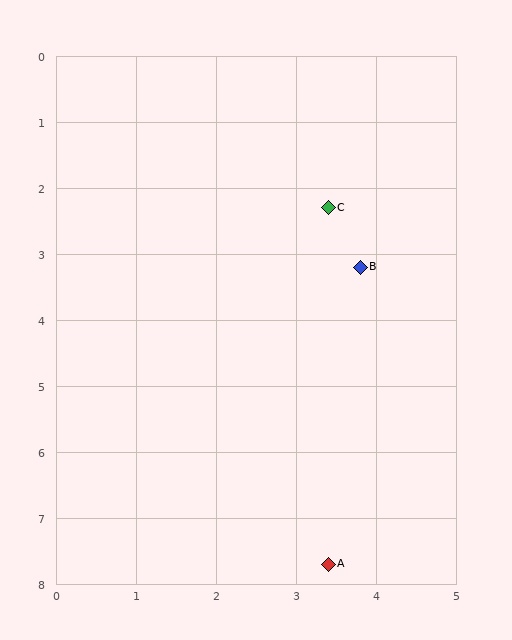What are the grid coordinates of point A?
Point A is at approximately (3.4, 7.7).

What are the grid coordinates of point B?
Point B is at approximately (3.8, 3.2).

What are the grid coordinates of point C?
Point C is at approximately (3.4, 2.3).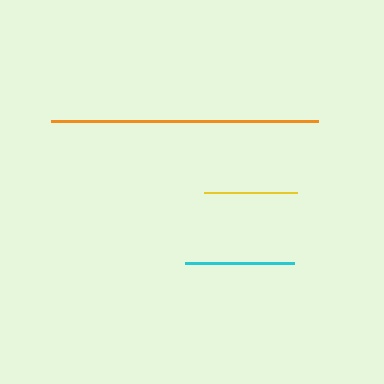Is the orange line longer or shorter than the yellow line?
The orange line is longer than the yellow line.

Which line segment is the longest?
The orange line is the longest at approximately 267 pixels.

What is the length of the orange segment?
The orange segment is approximately 267 pixels long.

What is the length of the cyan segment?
The cyan segment is approximately 109 pixels long.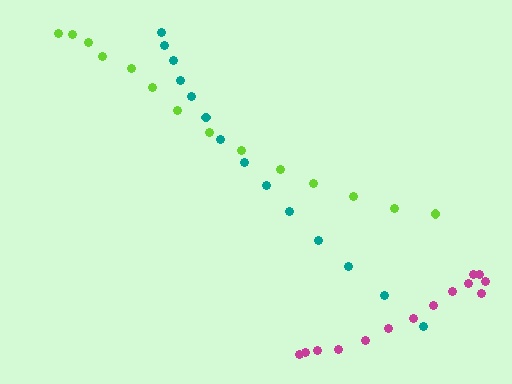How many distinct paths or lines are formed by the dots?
There are 3 distinct paths.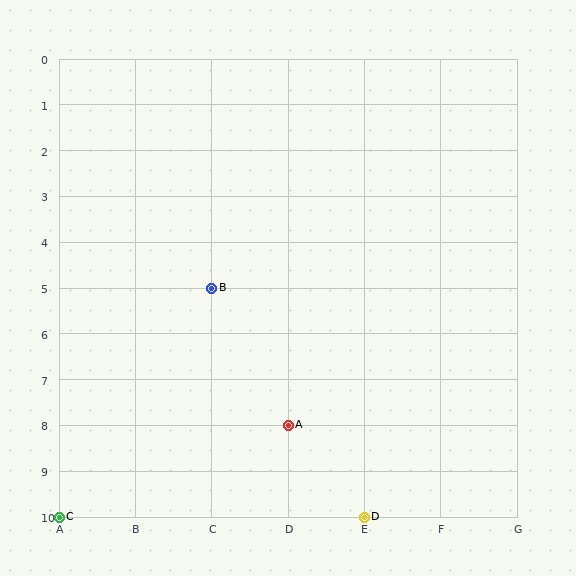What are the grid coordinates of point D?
Point D is at grid coordinates (E, 10).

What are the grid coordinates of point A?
Point A is at grid coordinates (D, 8).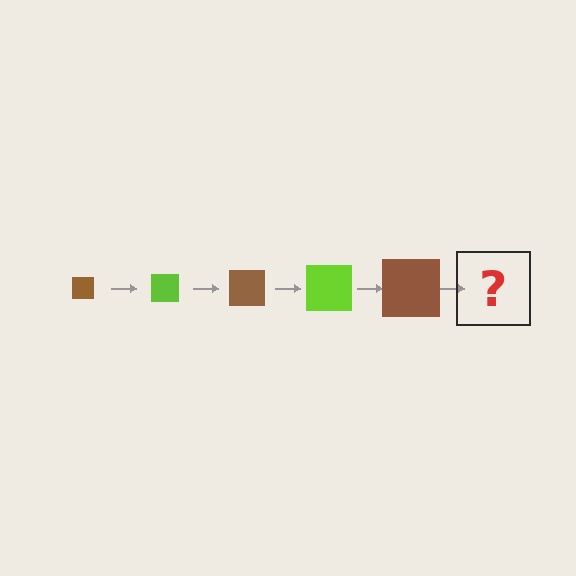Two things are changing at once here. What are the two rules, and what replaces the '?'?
The two rules are that the square grows larger each step and the color cycles through brown and lime. The '?' should be a lime square, larger than the previous one.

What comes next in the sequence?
The next element should be a lime square, larger than the previous one.